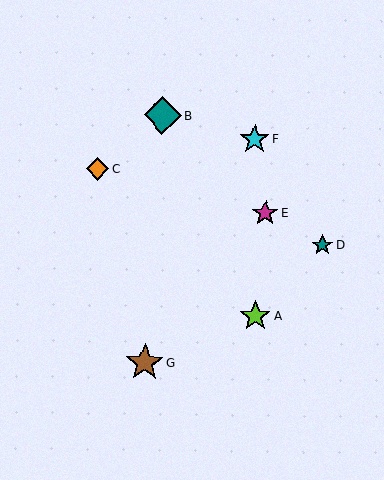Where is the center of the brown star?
The center of the brown star is at (145, 363).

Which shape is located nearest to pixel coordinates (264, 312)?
The lime star (labeled A) at (255, 316) is nearest to that location.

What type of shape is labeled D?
Shape D is a teal star.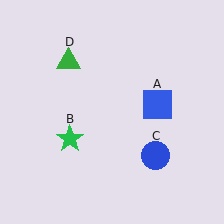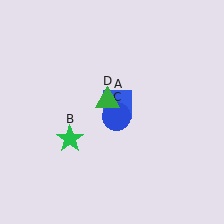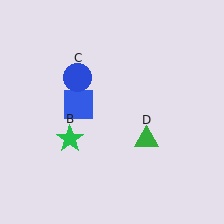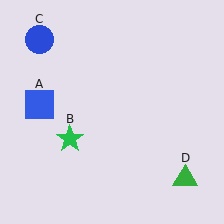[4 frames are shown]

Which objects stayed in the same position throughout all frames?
Green star (object B) remained stationary.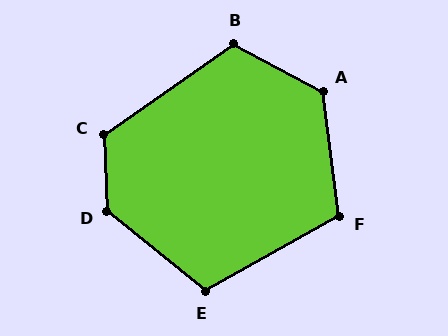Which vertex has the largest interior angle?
D, at approximately 132 degrees.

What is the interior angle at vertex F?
Approximately 112 degrees (obtuse).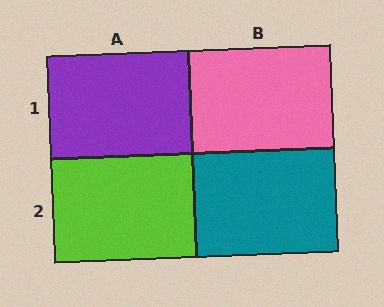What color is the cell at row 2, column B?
Teal.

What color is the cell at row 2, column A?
Lime.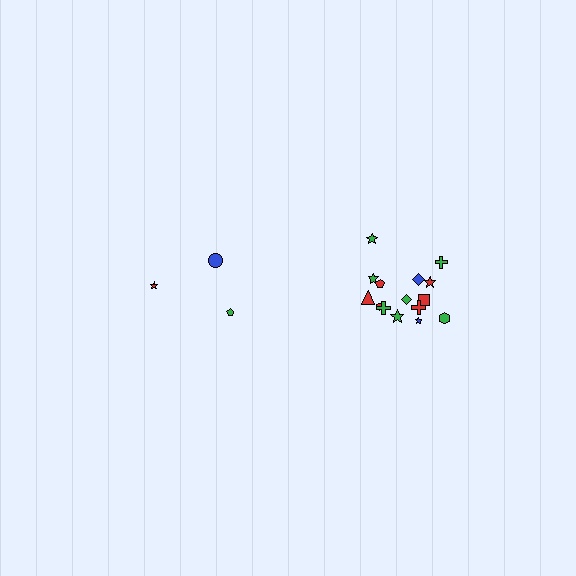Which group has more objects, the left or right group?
The right group.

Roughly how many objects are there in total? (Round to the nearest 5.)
Roughly 20 objects in total.